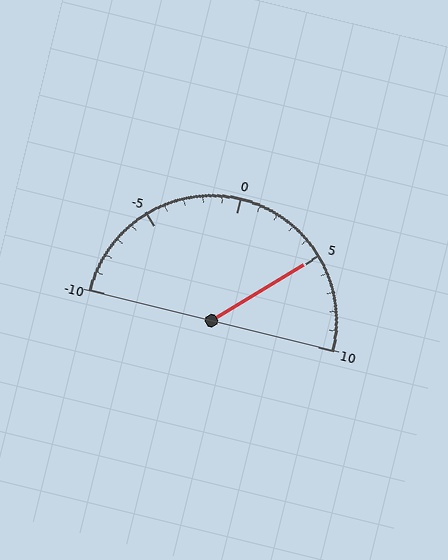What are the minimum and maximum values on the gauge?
The gauge ranges from -10 to 10.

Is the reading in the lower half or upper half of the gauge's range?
The reading is in the upper half of the range (-10 to 10).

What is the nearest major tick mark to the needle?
The nearest major tick mark is 5.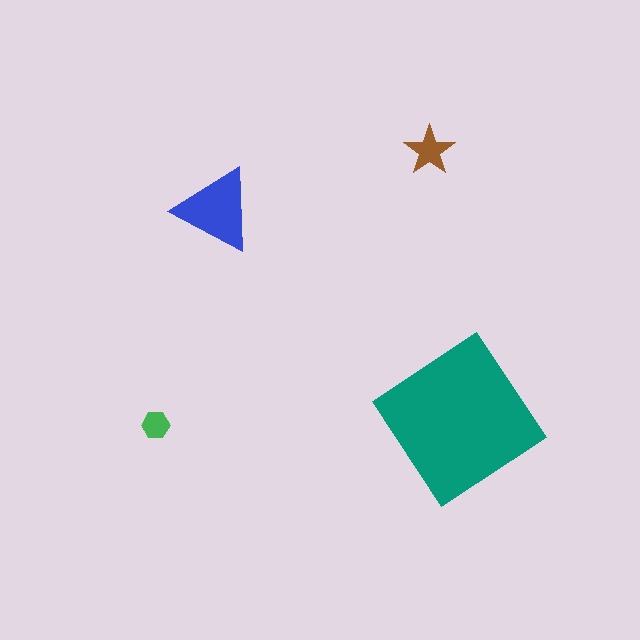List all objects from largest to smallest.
The teal diamond, the blue triangle, the brown star, the green hexagon.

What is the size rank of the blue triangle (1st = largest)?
2nd.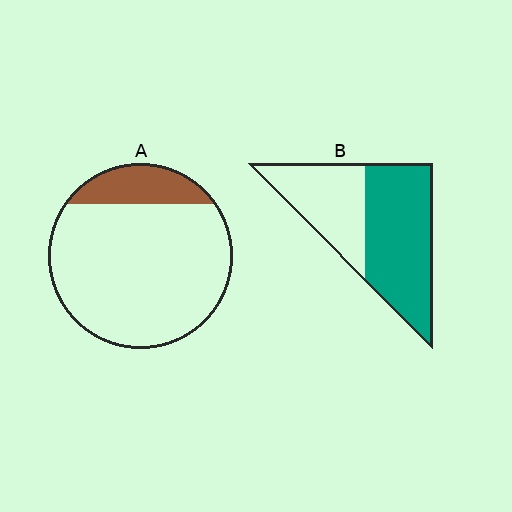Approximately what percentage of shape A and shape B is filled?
A is approximately 15% and B is approximately 60%.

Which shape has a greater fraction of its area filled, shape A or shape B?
Shape B.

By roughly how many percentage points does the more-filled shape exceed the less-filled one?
By roughly 45 percentage points (B over A).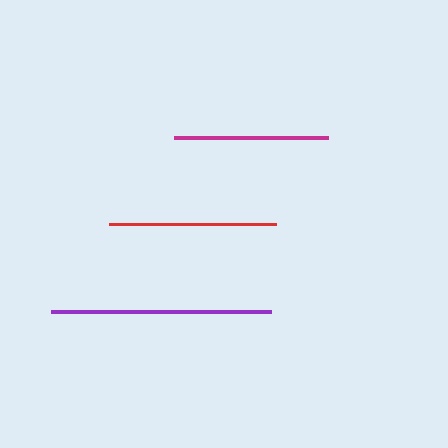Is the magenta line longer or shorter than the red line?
The red line is longer than the magenta line.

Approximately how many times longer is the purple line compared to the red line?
The purple line is approximately 1.3 times the length of the red line.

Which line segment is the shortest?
The magenta line is the shortest at approximately 154 pixels.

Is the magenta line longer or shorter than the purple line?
The purple line is longer than the magenta line.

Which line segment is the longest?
The purple line is the longest at approximately 220 pixels.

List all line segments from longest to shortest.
From longest to shortest: purple, red, magenta.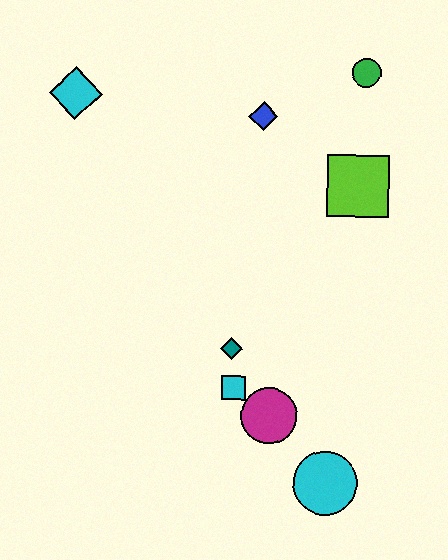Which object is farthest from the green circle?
The cyan circle is farthest from the green circle.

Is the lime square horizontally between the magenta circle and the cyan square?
No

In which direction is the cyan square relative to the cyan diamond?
The cyan square is below the cyan diamond.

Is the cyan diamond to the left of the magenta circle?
Yes